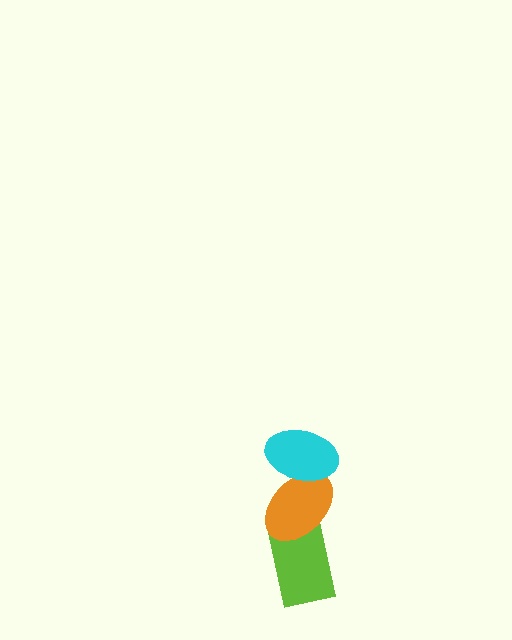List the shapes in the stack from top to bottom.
From top to bottom: the cyan ellipse, the orange ellipse, the lime rectangle.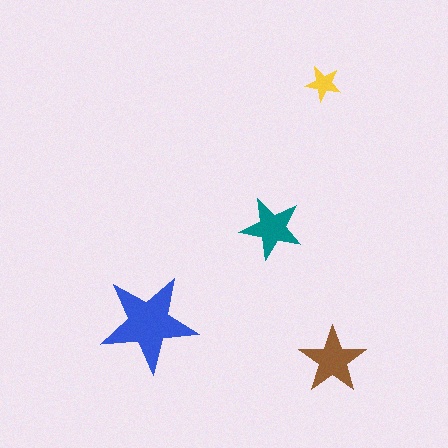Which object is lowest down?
The brown star is bottommost.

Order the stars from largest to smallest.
the blue one, the brown one, the teal one, the yellow one.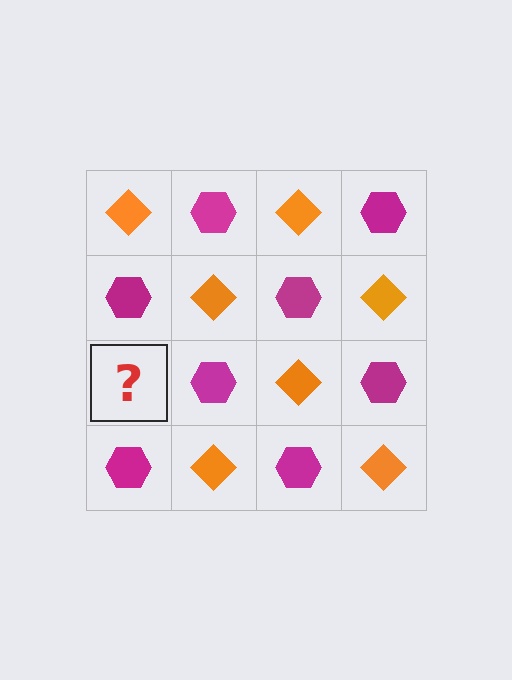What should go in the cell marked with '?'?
The missing cell should contain an orange diamond.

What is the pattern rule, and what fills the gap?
The rule is that it alternates orange diamond and magenta hexagon in a checkerboard pattern. The gap should be filled with an orange diamond.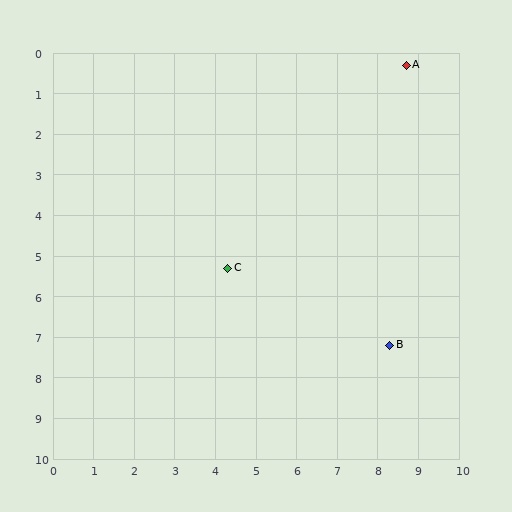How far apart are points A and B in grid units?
Points A and B are about 6.9 grid units apart.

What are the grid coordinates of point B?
Point B is at approximately (8.3, 7.2).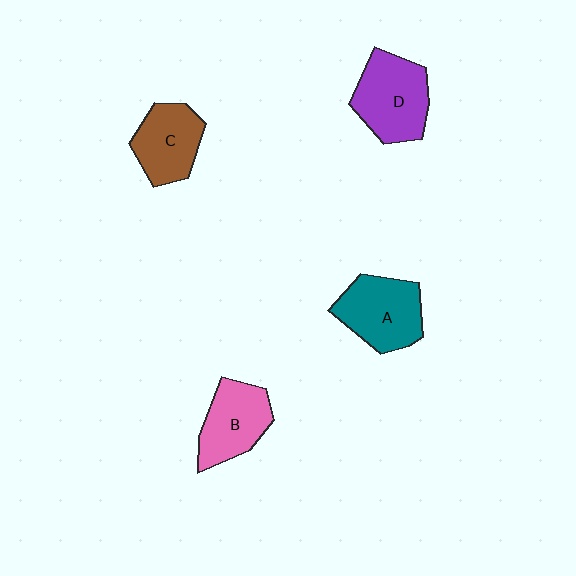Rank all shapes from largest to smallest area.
From largest to smallest: D (purple), A (teal), B (pink), C (brown).